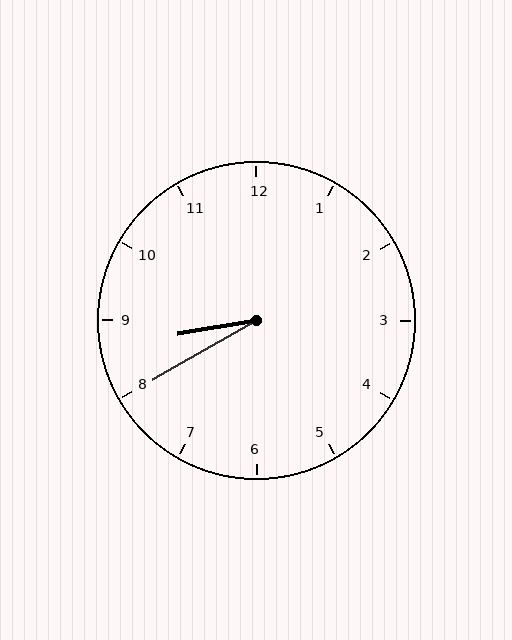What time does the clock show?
8:40.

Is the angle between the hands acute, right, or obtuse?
It is acute.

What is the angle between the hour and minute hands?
Approximately 20 degrees.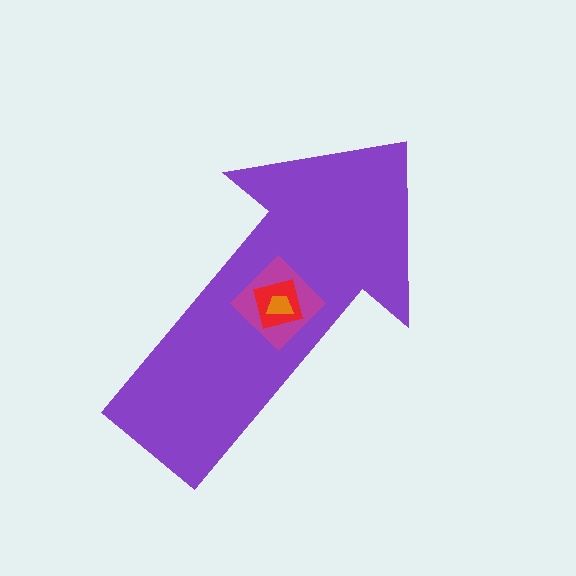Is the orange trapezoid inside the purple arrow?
Yes.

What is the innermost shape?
The orange trapezoid.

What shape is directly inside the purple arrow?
The magenta diamond.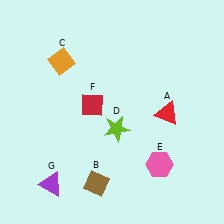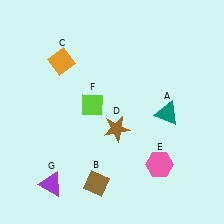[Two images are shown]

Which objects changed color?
A changed from red to teal. D changed from lime to brown. F changed from red to lime.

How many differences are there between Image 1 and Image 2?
There are 3 differences between the two images.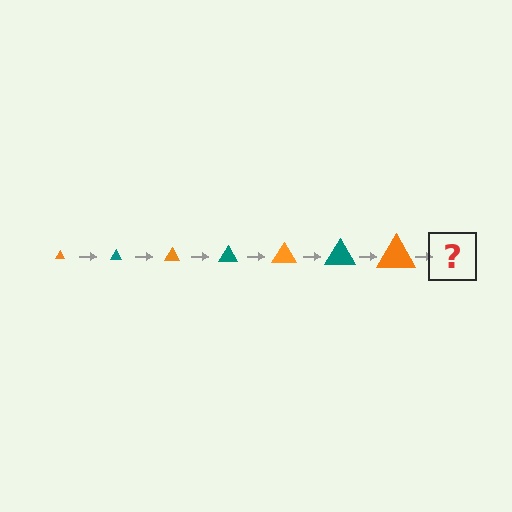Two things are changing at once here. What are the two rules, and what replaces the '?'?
The two rules are that the triangle grows larger each step and the color cycles through orange and teal. The '?' should be a teal triangle, larger than the previous one.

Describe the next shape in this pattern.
It should be a teal triangle, larger than the previous one.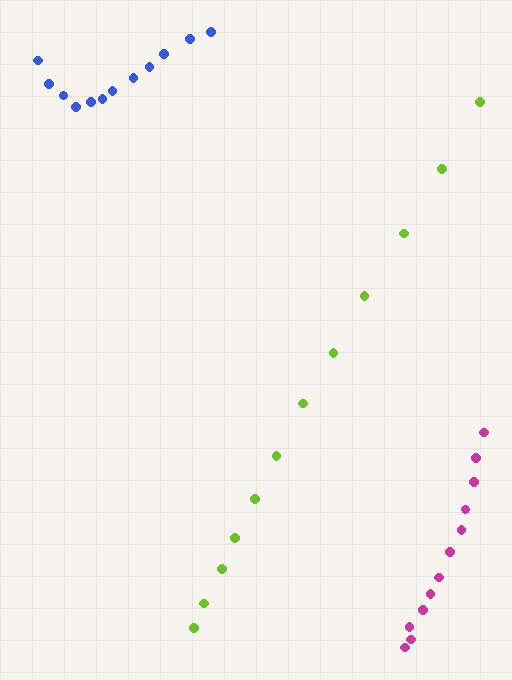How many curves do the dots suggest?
There are 3 distinct paths.